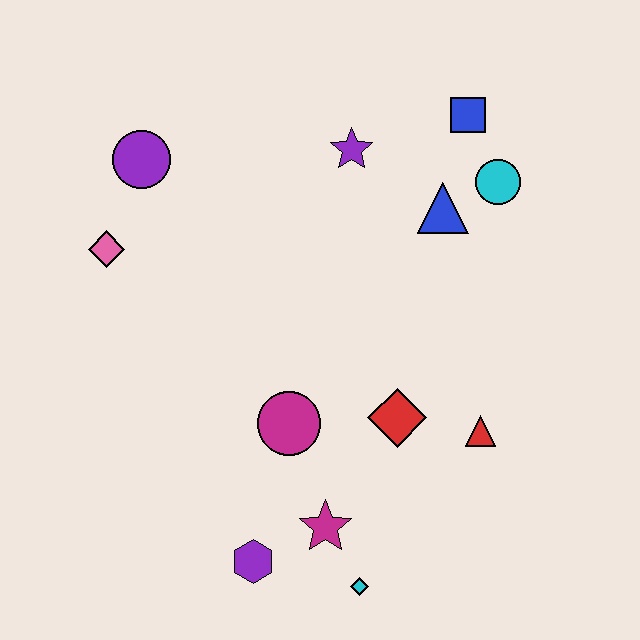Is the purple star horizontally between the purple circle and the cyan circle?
Yes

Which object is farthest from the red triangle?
The purple circle is farthest from the red triangle.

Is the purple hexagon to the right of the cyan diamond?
No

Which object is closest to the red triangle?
The red diamond is closest to the red triangle.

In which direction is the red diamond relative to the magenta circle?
The red diamond is to the right of the magenta circle.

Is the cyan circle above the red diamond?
Yes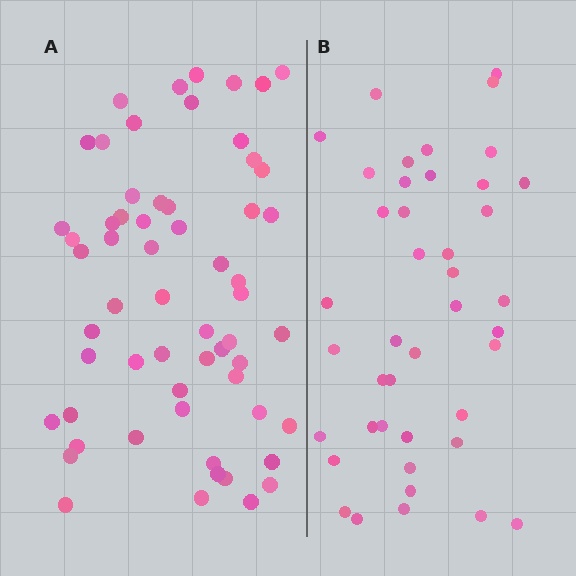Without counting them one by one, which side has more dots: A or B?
Region A (the left region) has more dots.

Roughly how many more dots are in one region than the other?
Region A has approximately 20 more dots than region B.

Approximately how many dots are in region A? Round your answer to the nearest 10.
About 60 dots.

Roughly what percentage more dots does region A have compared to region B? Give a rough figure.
About 45% more.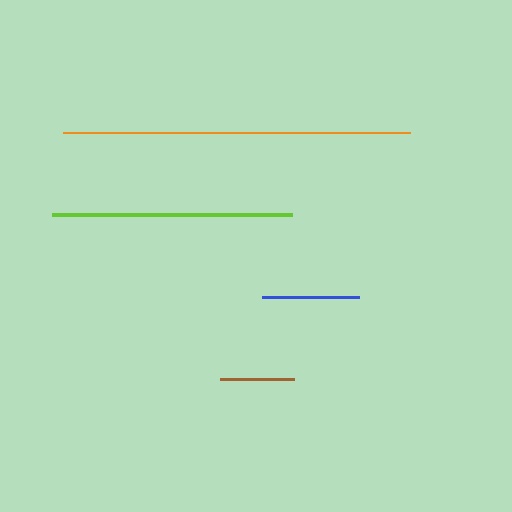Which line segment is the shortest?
The brown line is the shortest at approximately 74 pixels.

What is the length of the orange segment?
The orange segment is approximately 347 pixels long.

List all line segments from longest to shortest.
From longest to shortest: orange, lime, blue, brown.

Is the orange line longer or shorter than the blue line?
The orange line is longer than the blue line.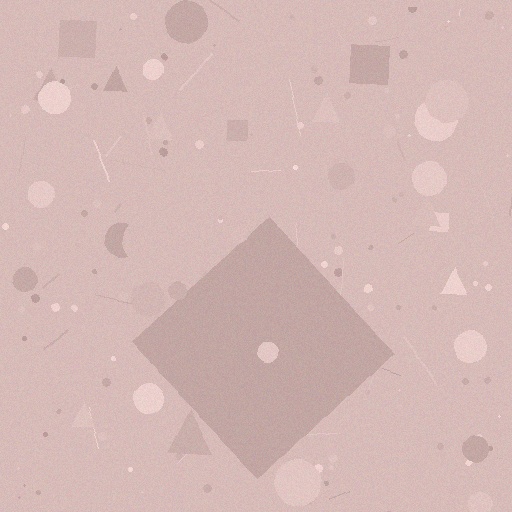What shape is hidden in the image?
A diamond is hidden in the image.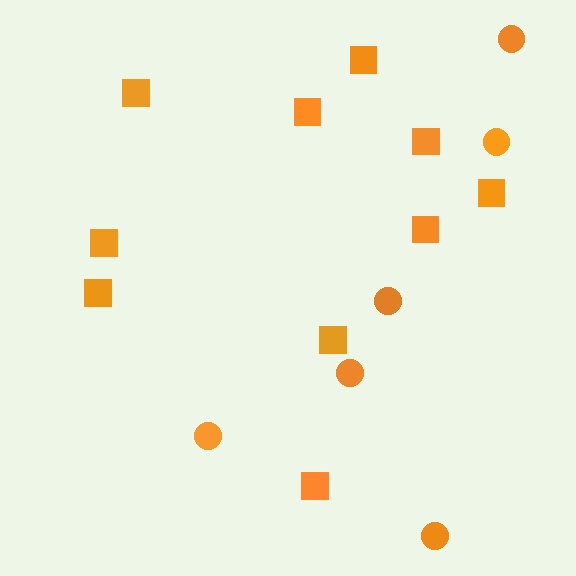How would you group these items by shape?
There are 2 groups: one group of circles (6) and one group of squares (10).